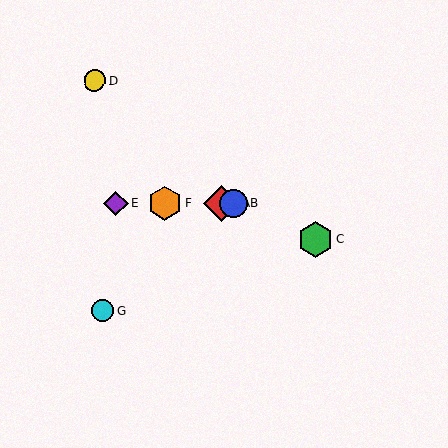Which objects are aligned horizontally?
Objects A, B, E, F are aligned horizontally.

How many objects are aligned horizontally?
4 objects (A, B, E, F) are aligned horizontally.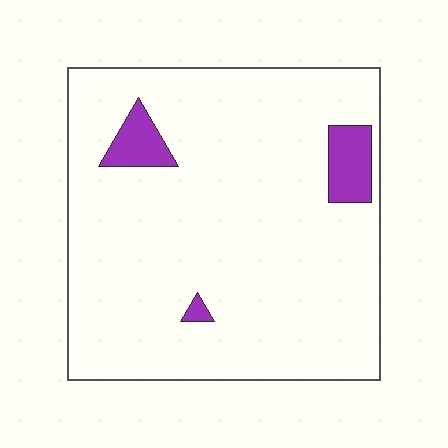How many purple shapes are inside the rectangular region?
3.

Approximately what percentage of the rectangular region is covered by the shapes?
Approximately 5%.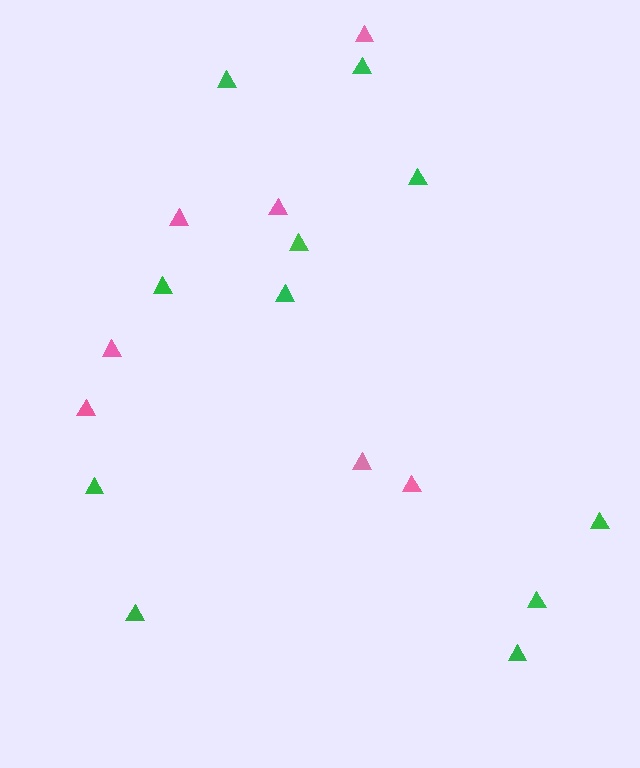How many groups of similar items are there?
There are 2 groups: one group of pink triangles (7) and one group of green triangles (11).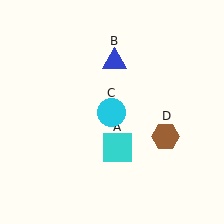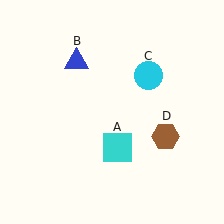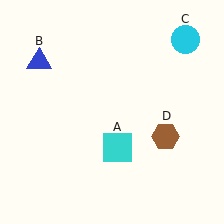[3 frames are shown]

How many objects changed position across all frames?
2 objects changed position: blue triangle (object B), cyan circle (object C).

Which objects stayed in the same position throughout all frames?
Cyan square (object A) and brown hexagon (object D) remained stationary.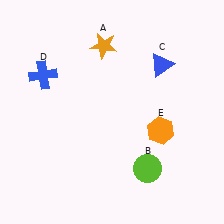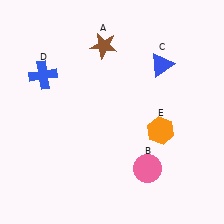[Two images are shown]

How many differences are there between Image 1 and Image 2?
There are 2 differences between the two images.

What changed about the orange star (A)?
In Image 1, A is orange. In Image 2, it changed to brown.